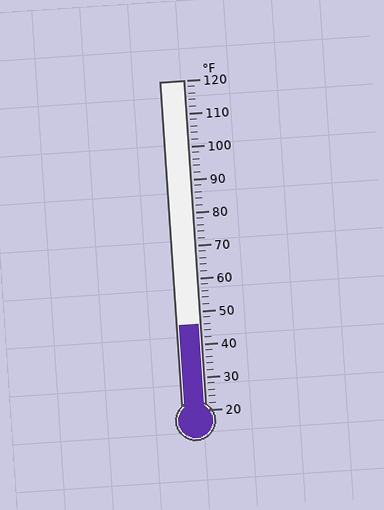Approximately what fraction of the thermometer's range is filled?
The thermometer is filled to approximately 25% of its range.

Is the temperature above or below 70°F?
The temperature is below 70°F.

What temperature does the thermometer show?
The thermometer shows approximately 46°F.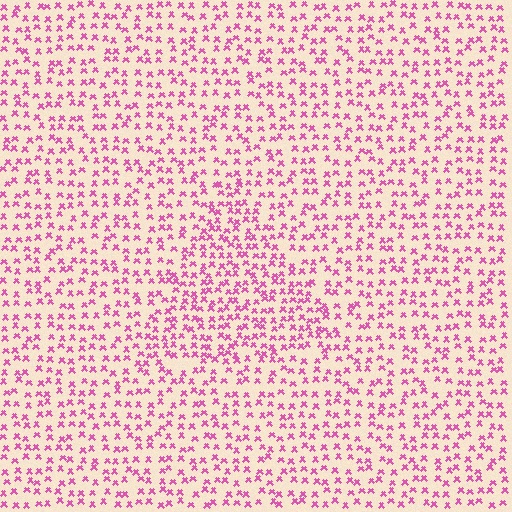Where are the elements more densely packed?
The elements are more densely packed inside the triangle boundary.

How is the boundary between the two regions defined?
The boundary is defined by a change in element density (approximately 1.5x ratio). All elements are the same color, size, and shape.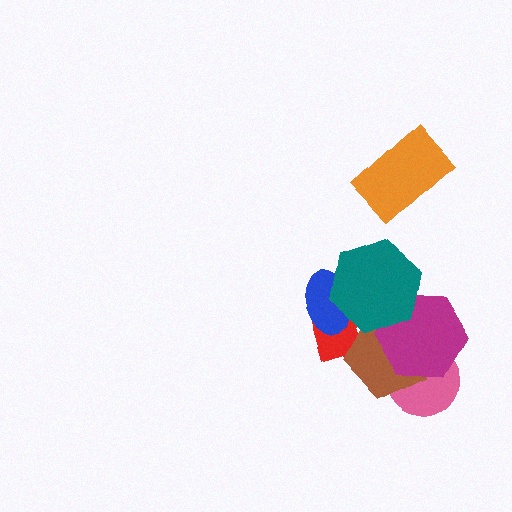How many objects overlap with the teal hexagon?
4 objects overlap with the teal hexagon.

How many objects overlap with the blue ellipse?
2 objects overlap with the blue ellipse.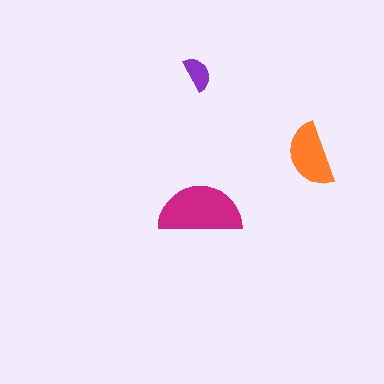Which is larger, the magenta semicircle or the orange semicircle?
The magenta one.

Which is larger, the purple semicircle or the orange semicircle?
The orange one.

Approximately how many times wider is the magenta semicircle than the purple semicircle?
About 2.5 times wider.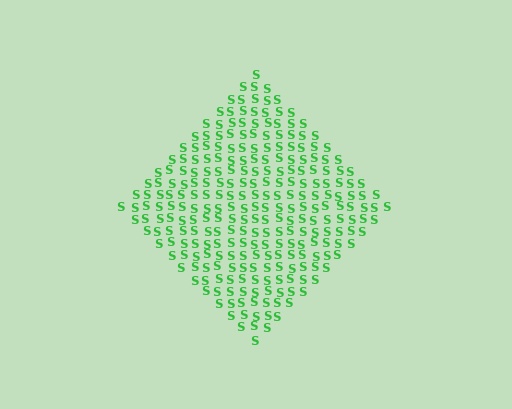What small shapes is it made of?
It is made of small letter S's.